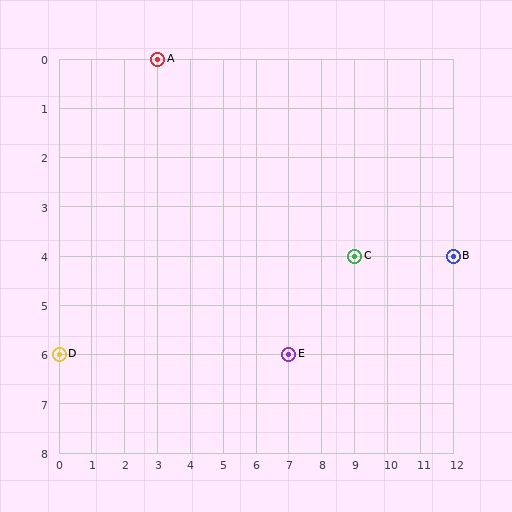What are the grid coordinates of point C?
Point C is at grid coordinates (9, 4).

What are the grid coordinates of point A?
Point A is at grid coordinates (3, 0).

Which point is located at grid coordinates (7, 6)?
Point E is at (7, 6).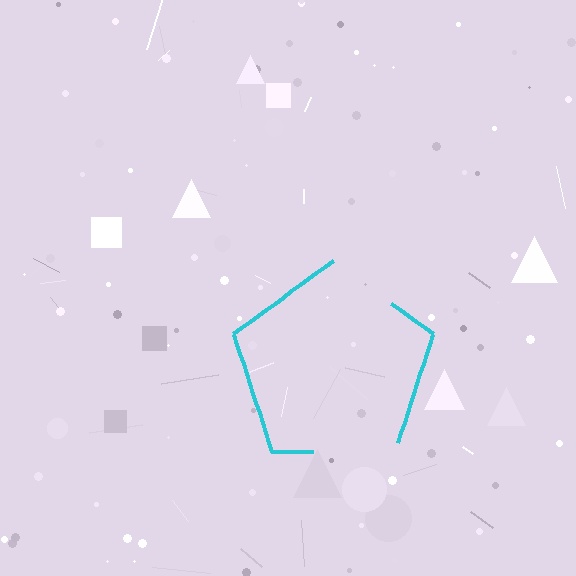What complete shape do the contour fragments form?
The contour fragments form a pentagon.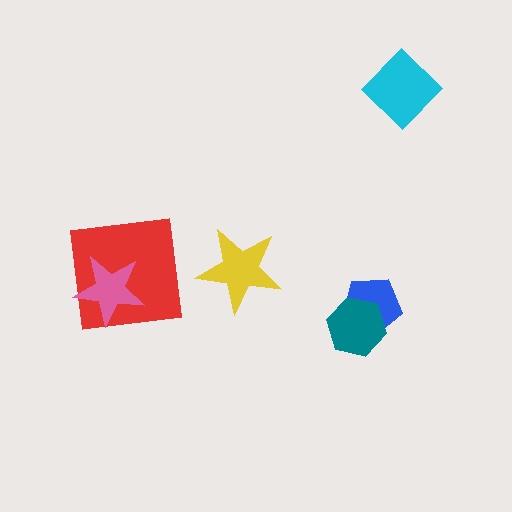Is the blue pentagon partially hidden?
Yes, it is partially covered by another shape.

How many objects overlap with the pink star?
1 object overlaps with the pink star.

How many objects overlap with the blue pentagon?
1 object overlaps with the blue pentagon.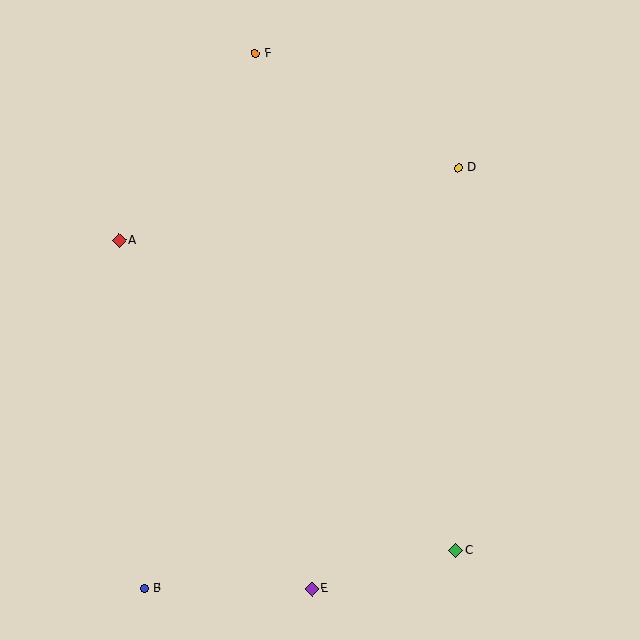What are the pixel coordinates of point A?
Point A is at (119, 240).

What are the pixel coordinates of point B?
Point B is at (145, 588).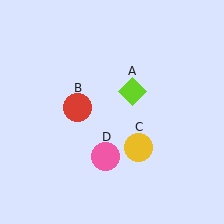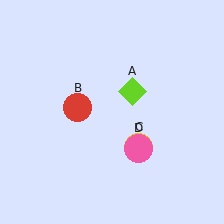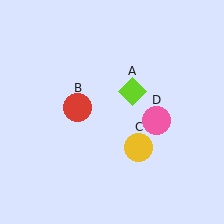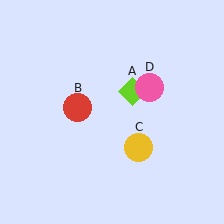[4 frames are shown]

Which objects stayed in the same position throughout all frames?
Lime diamond (object A) and red circle (object B) and yellow circle (object C) remained stationary.